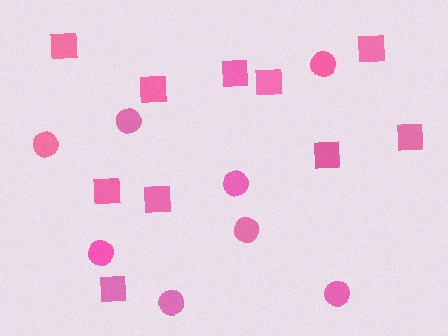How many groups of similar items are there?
There are 2 groups: one group of circles (8) and one group of squares (10).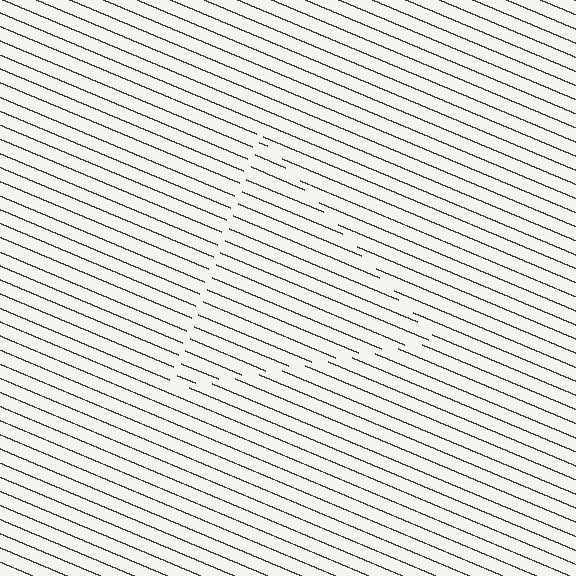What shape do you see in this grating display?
An illusory triangle. The interior of the shape contains the same grating, shifted by half a period — the contour is defined by the phase discontinuity where line-ends from the inner and outer gratings abut.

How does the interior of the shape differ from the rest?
The interior of the shape contains the same grating, shifted by half a period — the contour is defined by the phase discontinuity where line-ends from the inner and outer gratings abut.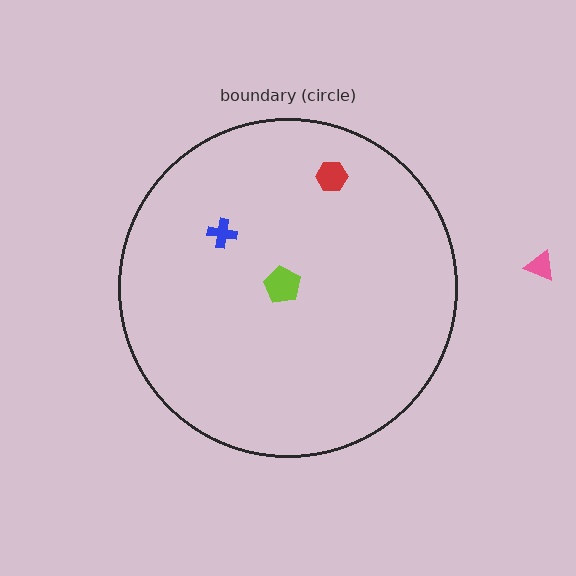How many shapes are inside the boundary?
3 inside, 1 outside.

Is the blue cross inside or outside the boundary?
Inside.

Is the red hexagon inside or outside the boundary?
Inside.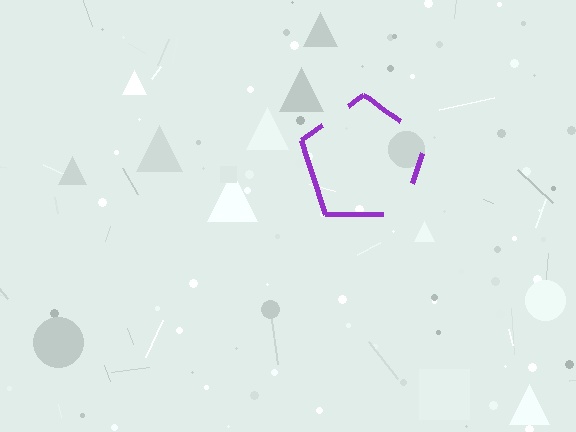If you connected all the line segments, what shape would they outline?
They would outline a pentagon.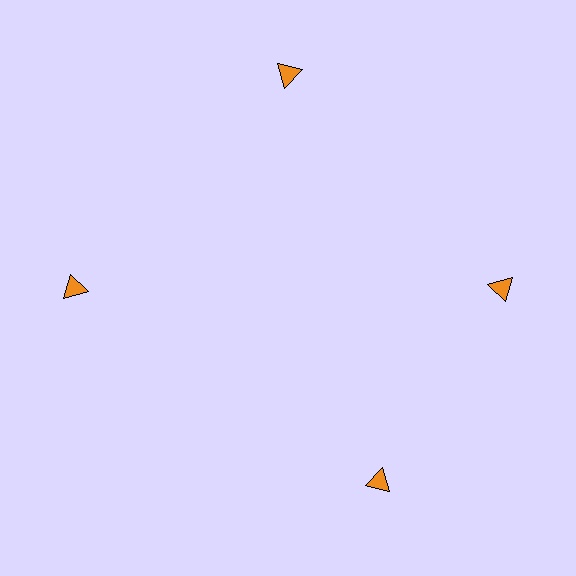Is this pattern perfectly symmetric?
No. The 4 orange triangles are arranged in a ring, but one element near the 6 o'clock position is rotated out of alignment along the ring, breaking the 4-fold rotational symmetry.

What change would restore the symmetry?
The symmetry would be restored by rotating it back into even spacing with its neighbors so that all 4 triangles sit at equal angles and equal distance from the center.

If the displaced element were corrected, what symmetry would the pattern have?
It would have 4-fold rotational symmetry — the pattern would map onto itself every 90 degrees.